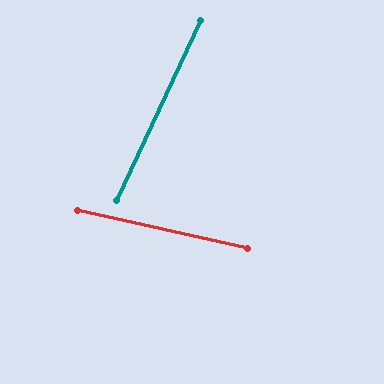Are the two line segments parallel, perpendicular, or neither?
Neither parallel nor perpendicular — they differ by about 78°.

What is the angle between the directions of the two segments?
Approximately 78 degrees.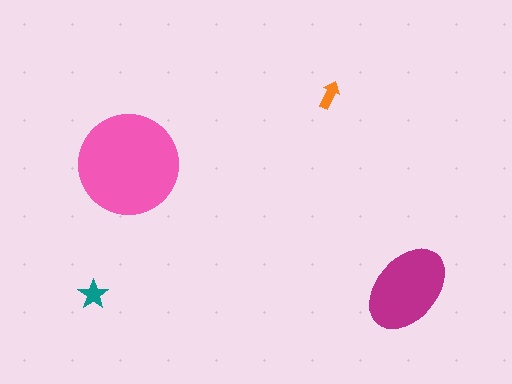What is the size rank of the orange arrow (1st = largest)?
4th.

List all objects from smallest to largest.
The orange arrow, the teal star, the magenta ellipse, the pink circle.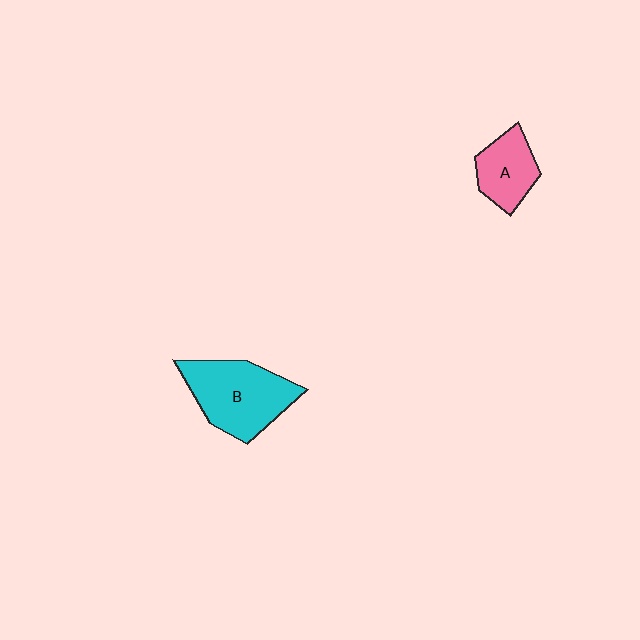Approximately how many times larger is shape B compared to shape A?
Approximately 1.8 times.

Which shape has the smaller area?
Shape A (pink).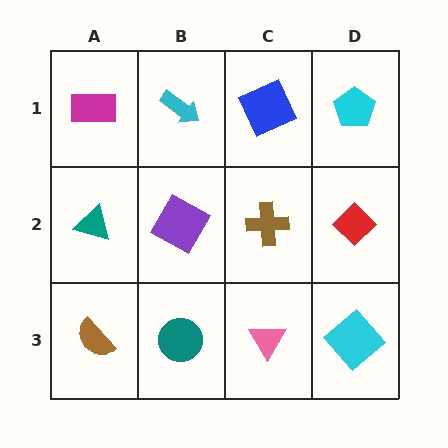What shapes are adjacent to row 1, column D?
A red diamond (row 2, column D), a blue square (row 1, column C).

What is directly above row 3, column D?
A red diamond.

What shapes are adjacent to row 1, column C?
A brown cross (row 2, column C), a cyan arrow (row 1, column B), a cyan pentagon (row 1, column D).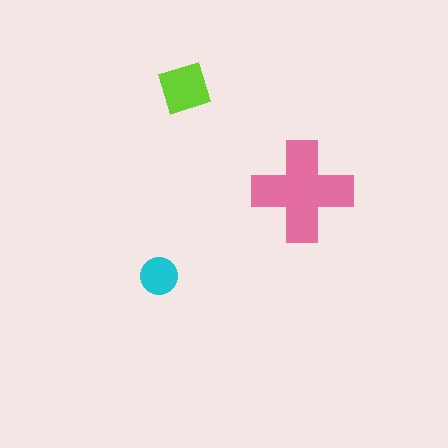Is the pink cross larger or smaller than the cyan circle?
Larger.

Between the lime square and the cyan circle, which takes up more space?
The lime square.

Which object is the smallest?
The cyan circle.